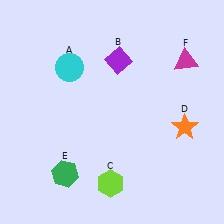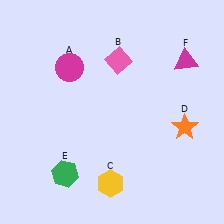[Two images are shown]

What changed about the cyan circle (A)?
In Image 1, A is cyan. In Image 2, it changed to magenta.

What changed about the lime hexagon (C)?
In Image 1, C is lime. In Image 2, it changed to yellow.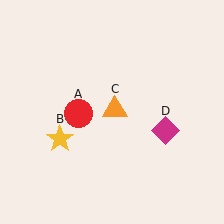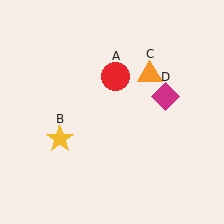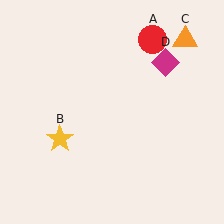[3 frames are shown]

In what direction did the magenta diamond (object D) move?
The magenta diamond (object D) moved up.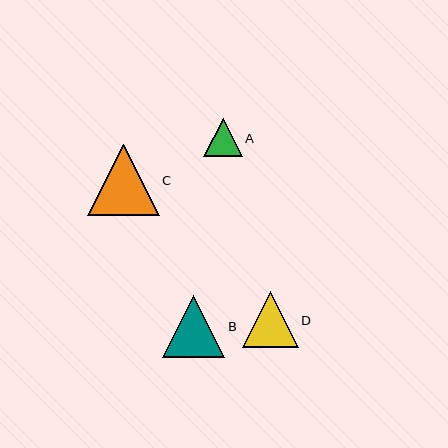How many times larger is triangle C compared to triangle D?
Triangle C is approximately 1.3 times the size of triangle D.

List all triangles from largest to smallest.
From largest to smallest: C, B, D, A.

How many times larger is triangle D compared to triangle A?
Triangle D is approximately 1.4 times the size of triangle A.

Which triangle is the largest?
Triangle C is the largest with a size of approximately 72 pixels.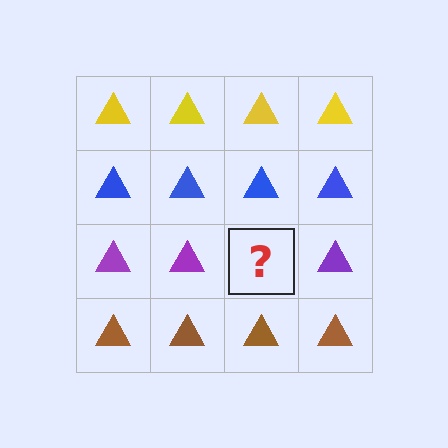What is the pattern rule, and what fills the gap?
The rule is that each row has a consistent color. The gap should be filled with a purple triangle.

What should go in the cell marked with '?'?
The missing cell should contain a purple triangle.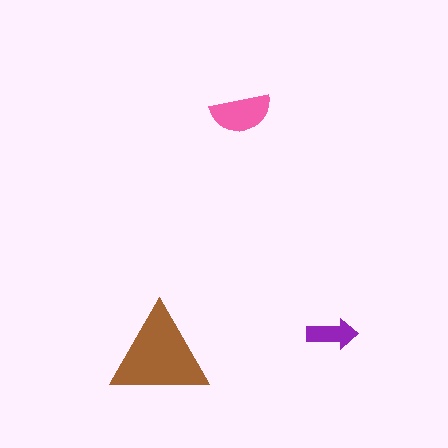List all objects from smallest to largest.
The purple arrow, the pink semicircle, the brown triangle.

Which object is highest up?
The pink semicircle is topmost.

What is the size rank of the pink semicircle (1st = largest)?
2nd.